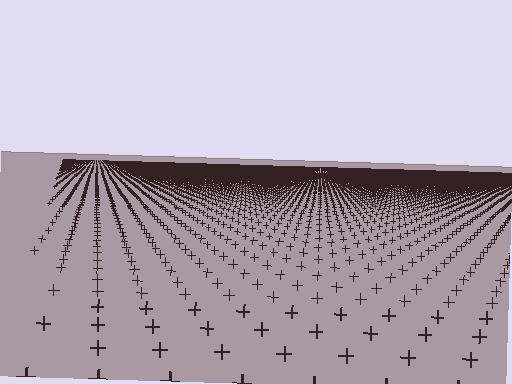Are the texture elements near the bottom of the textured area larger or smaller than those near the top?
Larger. Near the bottom, elements are closer to the viewer and appear at a bigger on-screen size.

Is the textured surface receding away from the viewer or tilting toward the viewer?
The surface is receding away from the viewer. Texture elements get smaller and denser toward the top.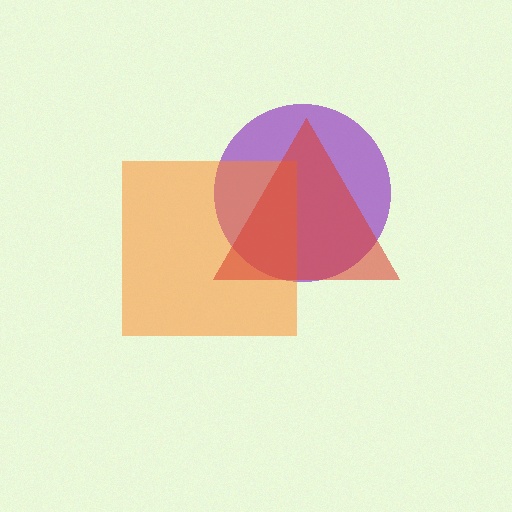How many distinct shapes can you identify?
There are 3 distinct shapes: a purple circle, an orange square, a red triangle.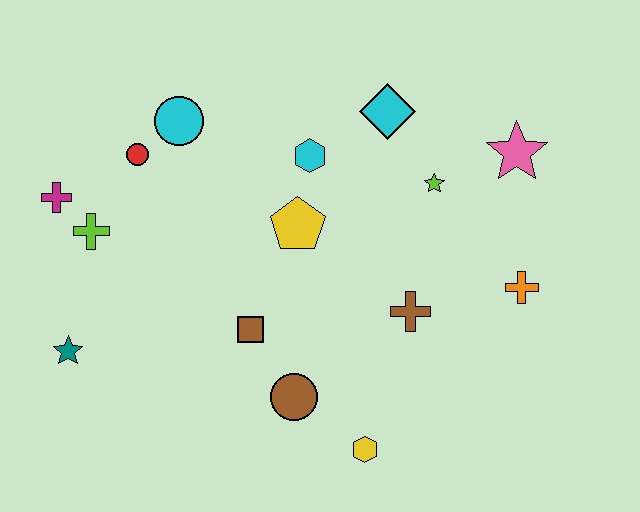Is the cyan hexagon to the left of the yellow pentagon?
No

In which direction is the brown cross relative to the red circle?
The brown cross is to the right of the red circle.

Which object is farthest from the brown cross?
The magenta cross is farthest from the brown cross.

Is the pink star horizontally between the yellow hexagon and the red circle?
No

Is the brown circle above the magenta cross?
No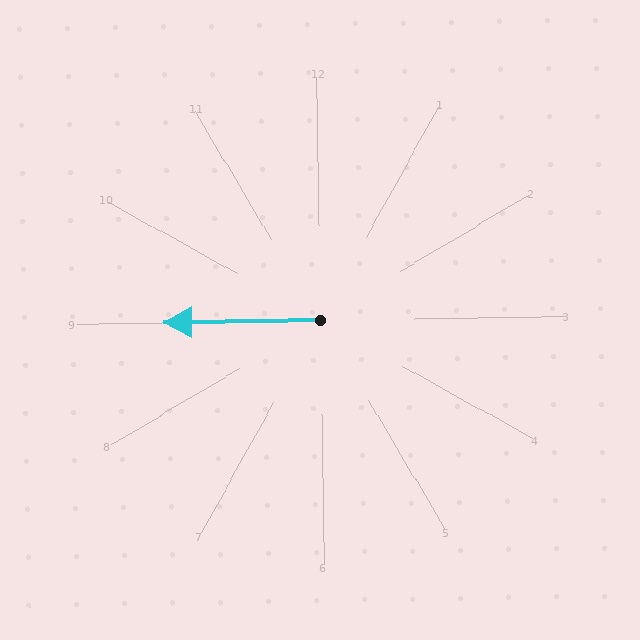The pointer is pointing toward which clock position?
Roughly 9 o'clock.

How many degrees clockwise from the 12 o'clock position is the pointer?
Approximately 270 degrees.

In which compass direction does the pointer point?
West.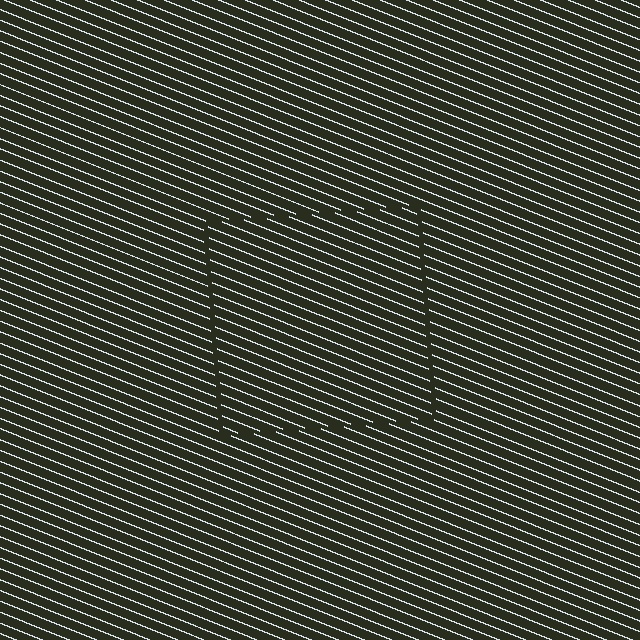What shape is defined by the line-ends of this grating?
An illusory square. The interior of the shape contains the same grating, shifted by half a period — the contour is defined by the phase discontinuity where line-ends from the inner and outer gratings abut.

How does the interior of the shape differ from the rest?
The interior of the shape contains the same grating, shifted by half a period — the contour is defined by the phase discontinuity where line-ends from the inner and outer gratings abut.